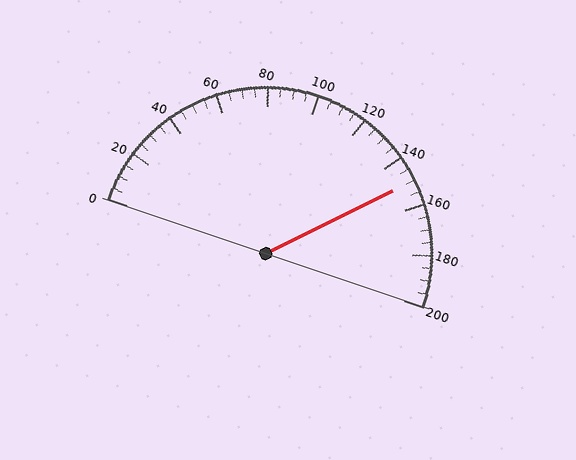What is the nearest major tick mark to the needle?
The nearest major tick mark is 160.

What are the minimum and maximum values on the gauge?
The gauge ranges from 0 to 200.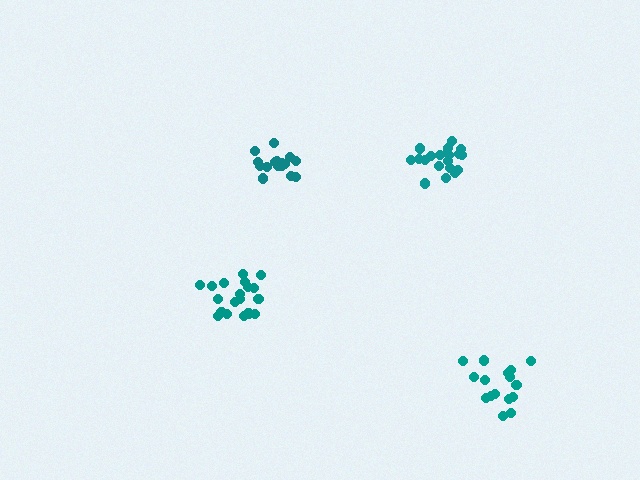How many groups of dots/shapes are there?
There are 4 groups.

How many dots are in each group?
Group 1: 16 dots, Group 2: 19 dots, Group 3: 20 dots, Group 4: 16 dots (71 total).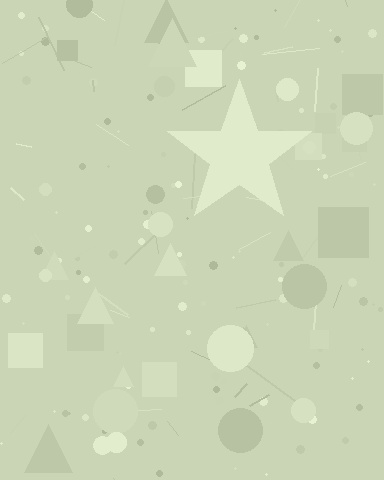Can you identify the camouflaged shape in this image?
The camouflaged shape is a star.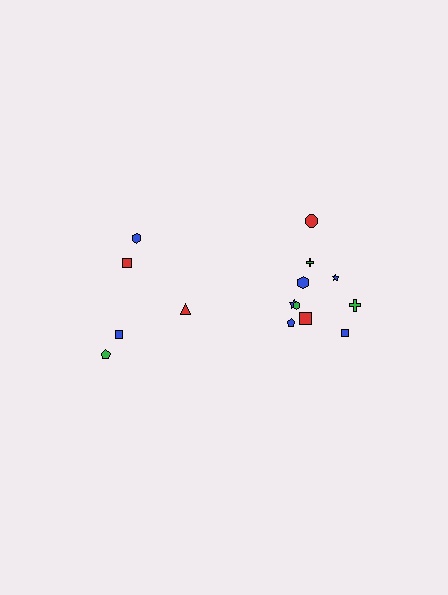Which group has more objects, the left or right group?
The right group.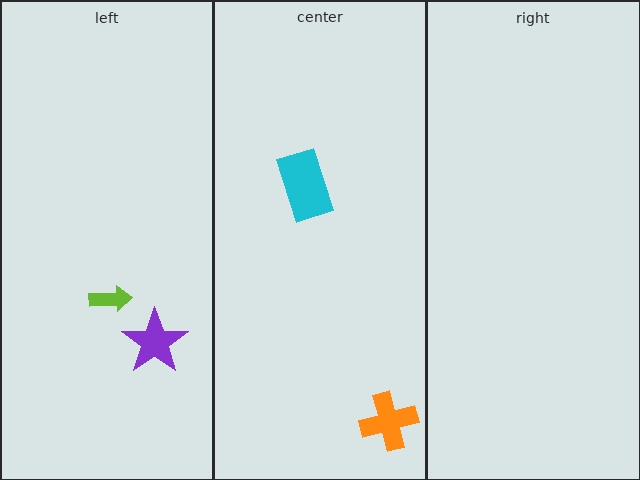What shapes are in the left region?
The lime arrow, the purple star.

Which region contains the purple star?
The left region.